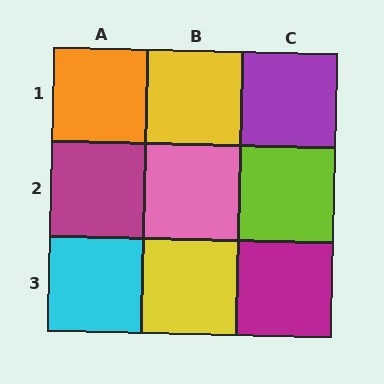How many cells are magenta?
2 cells are magenta.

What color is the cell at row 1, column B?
Yellow.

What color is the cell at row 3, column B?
Yellow.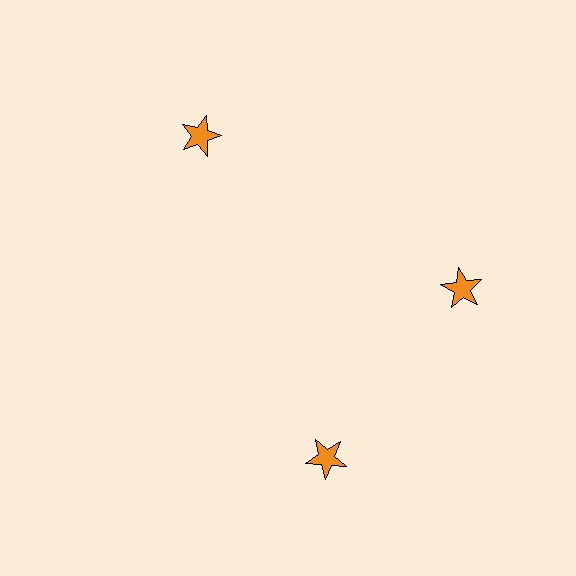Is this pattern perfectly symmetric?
No. The 3 orange stars are arranged in a ring, but one element near the 7 o'clock position is rotated out of alignment along the ring, breaking the 3-fold rotational symmetry.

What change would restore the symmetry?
The symmetry would be restored by rotating it back into even spacing with its neighbors so that all 3 stars sit at equal angles and equal distance from the center.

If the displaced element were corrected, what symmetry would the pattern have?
It would have 3-fold rotational symmetry — the pattern would map onto itself every 120 degrees.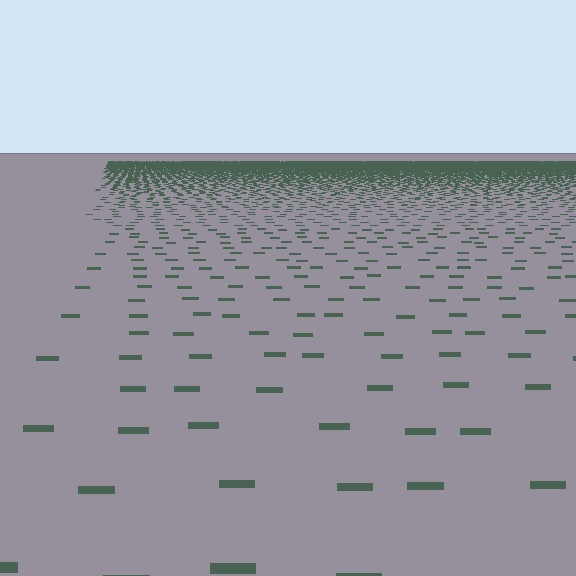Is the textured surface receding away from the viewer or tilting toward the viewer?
The surface is receding away from the viewer. Texture elements get smaller and denser toward the top.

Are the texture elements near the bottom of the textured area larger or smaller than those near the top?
Larger. Near the bottom, elements are closer to the viewer and appear at a bigger on-screen size.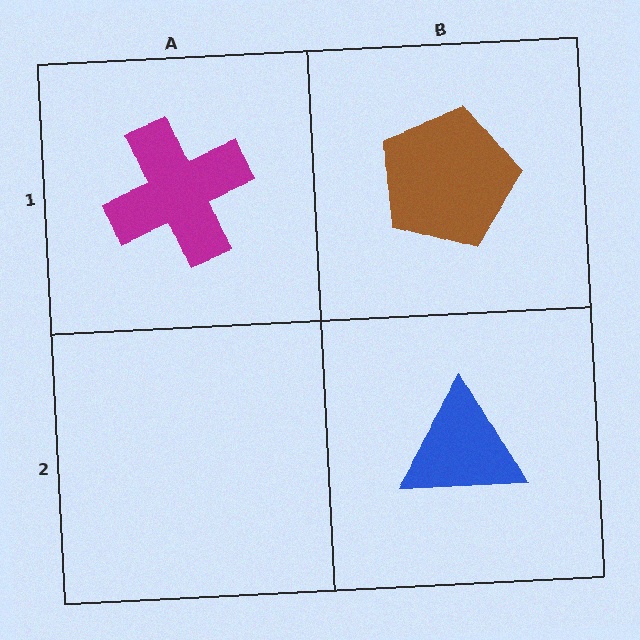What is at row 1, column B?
A brown pentagon.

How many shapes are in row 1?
2 shapes.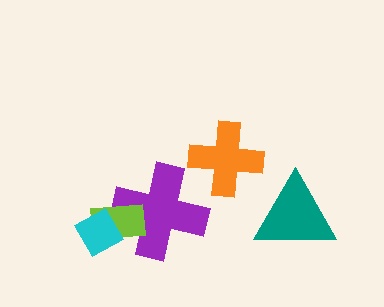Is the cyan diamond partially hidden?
No, no other shape covers it.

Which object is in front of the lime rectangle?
The cyan diamond is in front of the lime rectangle.